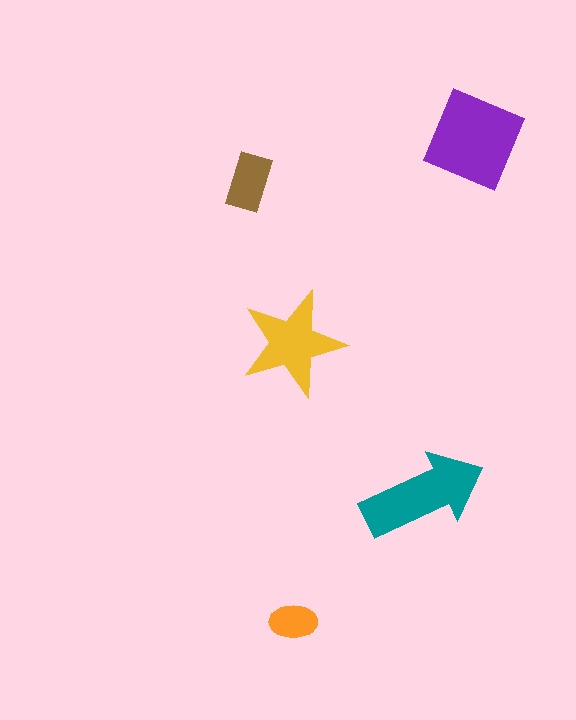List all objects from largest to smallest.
The purple square, the teal arrow, the yellow star, the brown rectangle, the orange ellipse.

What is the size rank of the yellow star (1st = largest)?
3rd.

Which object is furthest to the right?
The purple square is rightmost.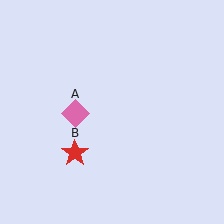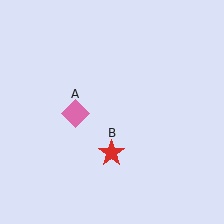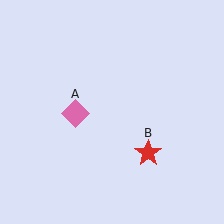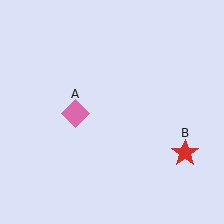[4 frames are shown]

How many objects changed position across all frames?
1 object changed position: red star (object B).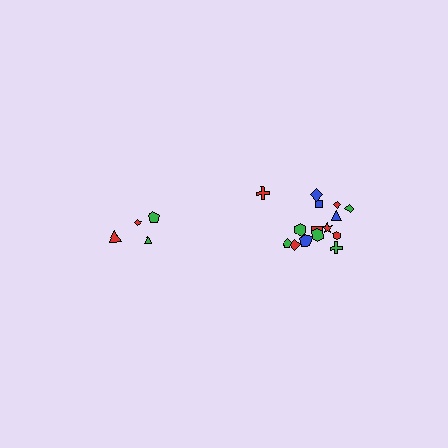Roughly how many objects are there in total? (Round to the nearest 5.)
Roughly 20 objects in total.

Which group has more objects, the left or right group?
The right group.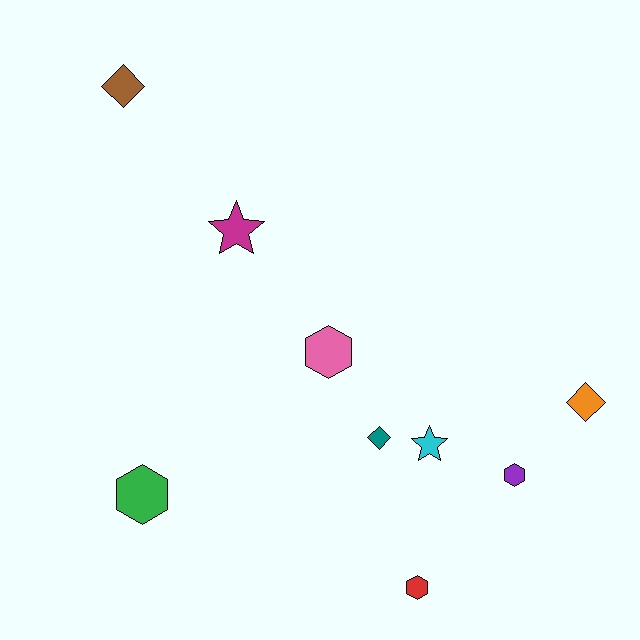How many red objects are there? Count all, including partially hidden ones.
There is 1 red object.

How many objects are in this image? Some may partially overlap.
There are 9 objects.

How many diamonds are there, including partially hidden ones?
There are 3 diamonds.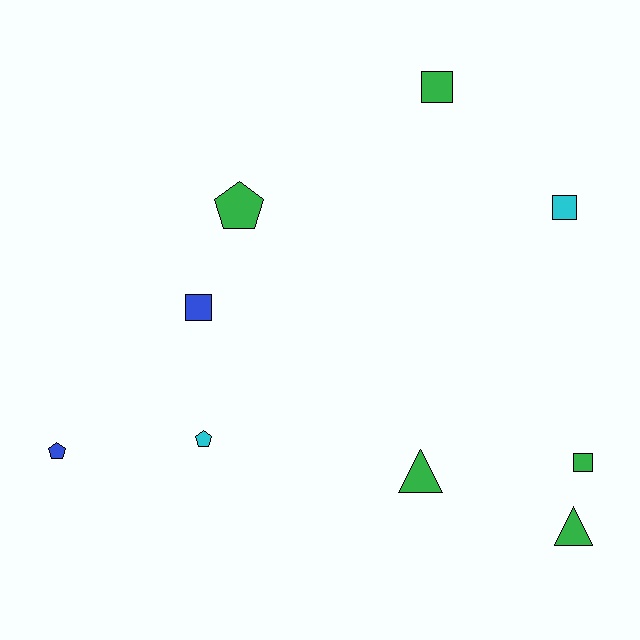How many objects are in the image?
There are 9 objects.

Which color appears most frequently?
Green, with 5 objects.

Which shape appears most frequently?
Square, with 4 objects.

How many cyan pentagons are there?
There is 1 cyan pentagon.